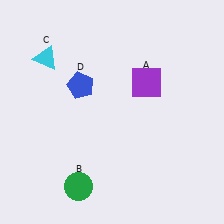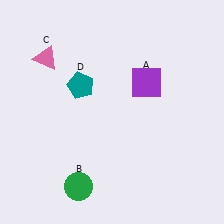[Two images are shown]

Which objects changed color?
C changed from cyan to pink. D changed from blue to teal.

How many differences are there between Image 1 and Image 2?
There are 2 differences between the two images.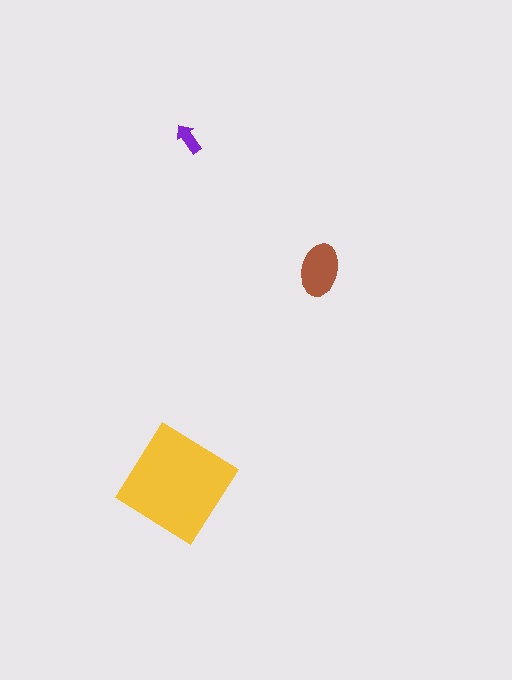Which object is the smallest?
The purple arrow.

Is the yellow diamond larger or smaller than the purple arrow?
Larger.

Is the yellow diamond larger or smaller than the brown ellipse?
Larger.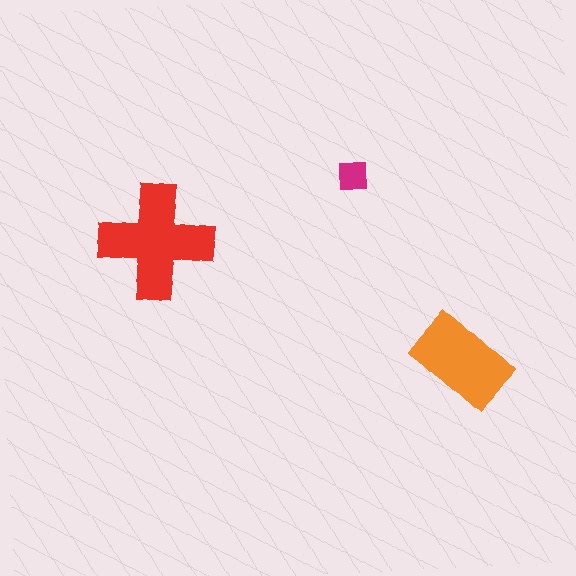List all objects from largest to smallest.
The red cross, the orange rectangle, the magenta square.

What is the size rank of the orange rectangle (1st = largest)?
2nd.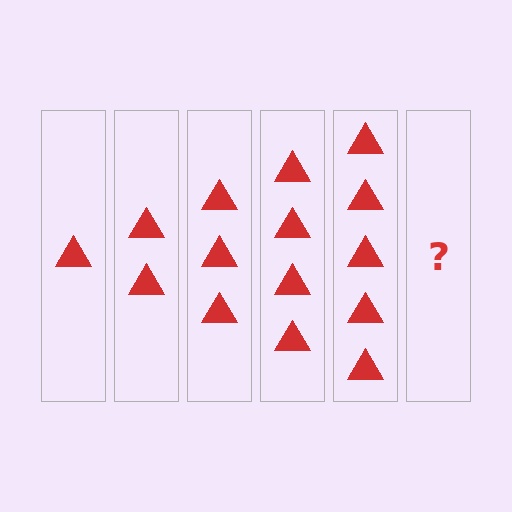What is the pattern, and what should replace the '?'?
The pattern is that each step adds one more triangle. The '?' should be 6 triangles.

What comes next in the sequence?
The next element should be 6 triangles.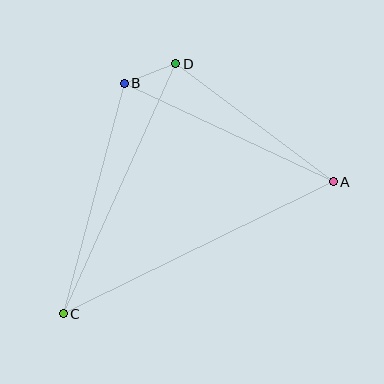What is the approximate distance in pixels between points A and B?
The distance between A and B is approximately 231 pixels.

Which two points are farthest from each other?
Points A and C are farthest from each other.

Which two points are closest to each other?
Points B and D are closest to each other.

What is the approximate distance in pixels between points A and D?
The distance between A and D is approximately 197 pixels.